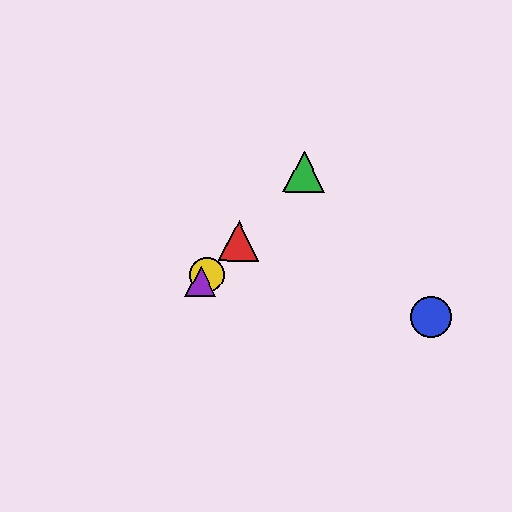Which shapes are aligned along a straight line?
The red triangle, the green triangle, the yellow circle, the purple triangle are aligned along a straight line.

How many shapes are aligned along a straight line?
4 shapes (the red triangle, the green triangle, the yellow circle, the purple triangle) are aligned along a straight line.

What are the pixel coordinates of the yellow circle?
The yellow circle is at (207, 275).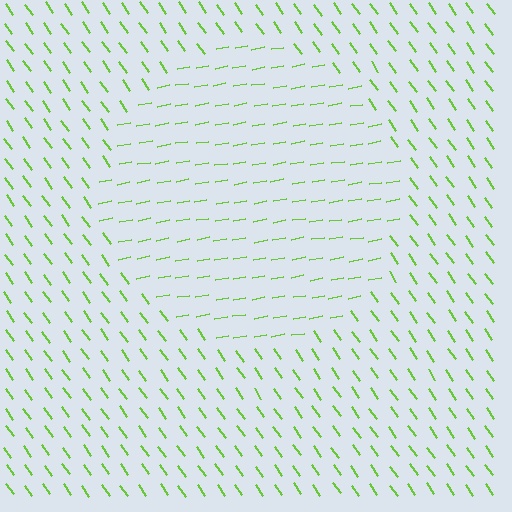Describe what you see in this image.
The image is filled with small lime line segments. A circle region in the image has lines oriented differently from the surrounding lines, creating a visible texture boundary.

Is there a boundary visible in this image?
Yes, there is a texture boundary formed by a change in line orientation.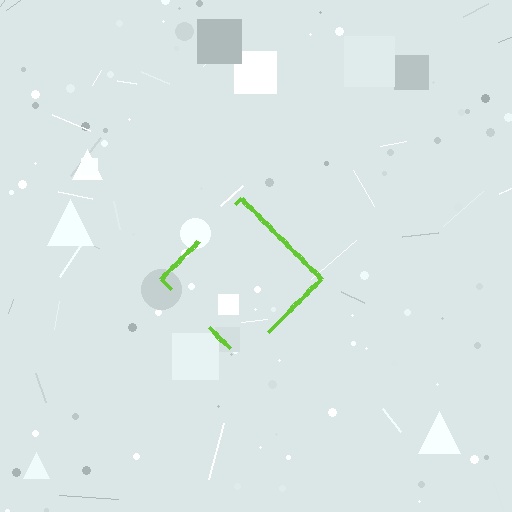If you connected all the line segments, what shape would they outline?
They would outline a diamond.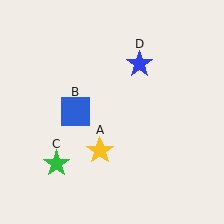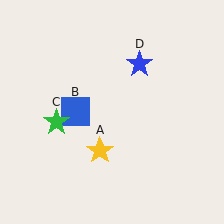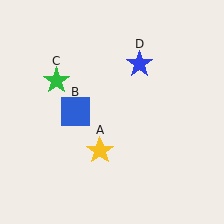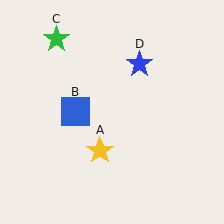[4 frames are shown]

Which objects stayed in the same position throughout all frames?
Yellow star (object A) and blue square (object B) and blue star (object D) remained stationary.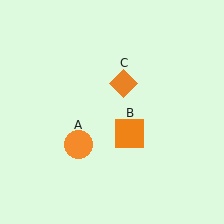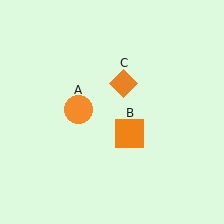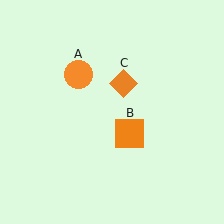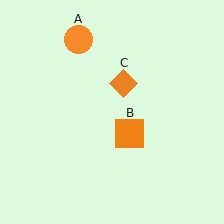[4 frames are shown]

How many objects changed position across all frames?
1 object changed position: orange circle (object A).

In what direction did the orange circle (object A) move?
The orange circle (object A) moved up.